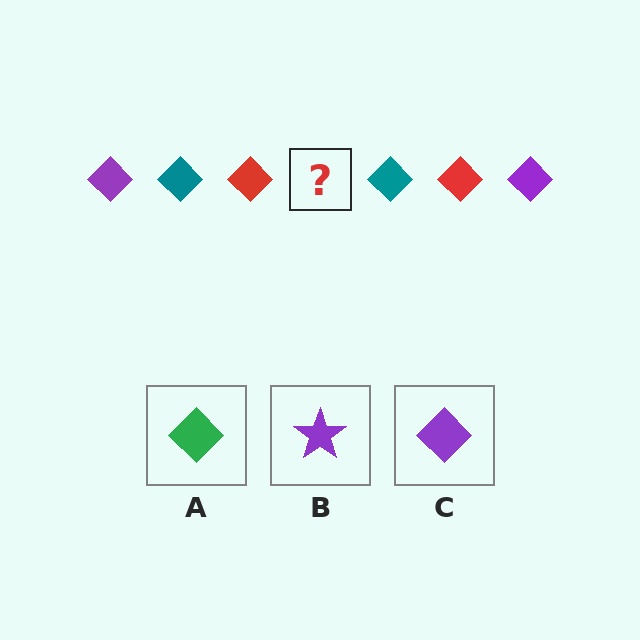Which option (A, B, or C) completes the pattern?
C.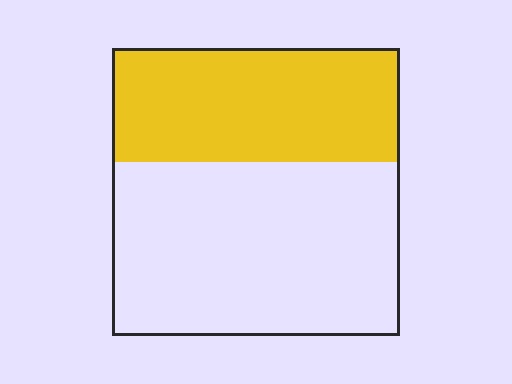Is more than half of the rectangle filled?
No.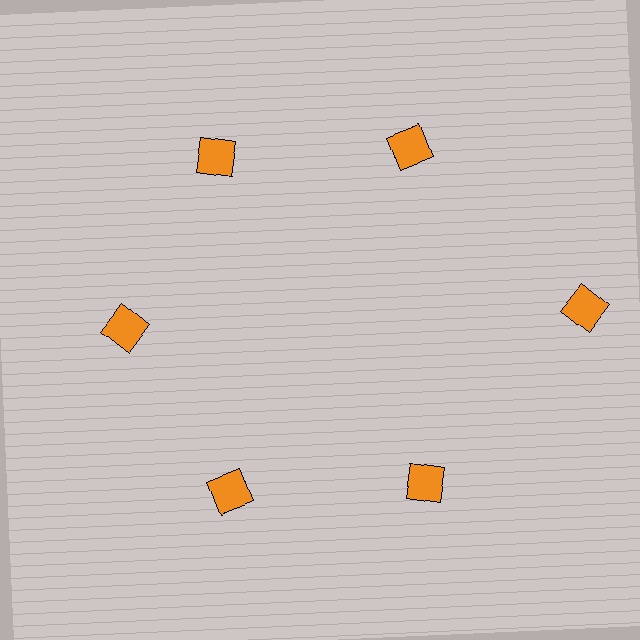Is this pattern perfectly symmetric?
No. The 6 orange diamonds are arranged in a ring, but one element near the 3 o'clock position is pushed outward from the center, breaking the 6-fold rotational symmetry.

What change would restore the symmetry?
The symmetry would be restored by moving it inward, back onto the ring so that all 6 diamonds sit at equal angles and equal distance from the center.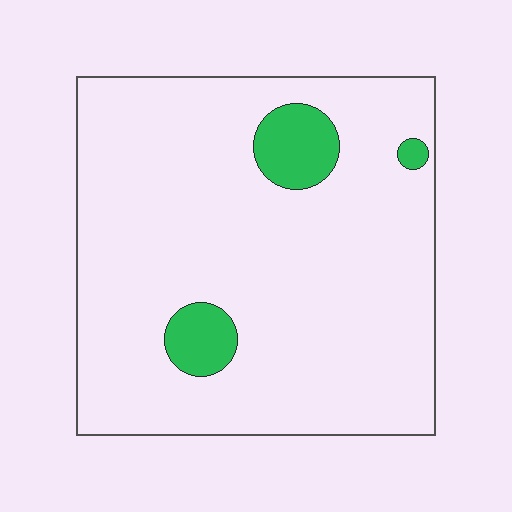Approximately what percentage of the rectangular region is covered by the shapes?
Approximately 10%.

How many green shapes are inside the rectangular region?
3.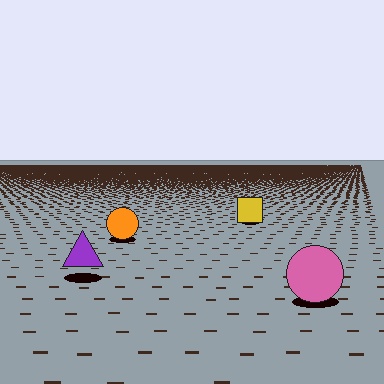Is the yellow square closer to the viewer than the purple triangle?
No. The purple triangle is closer — you can tell from the texture gradient: the ground texture is coarser near it.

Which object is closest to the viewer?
The pink circle is closest. The texture marks near it are larger and more spread out.